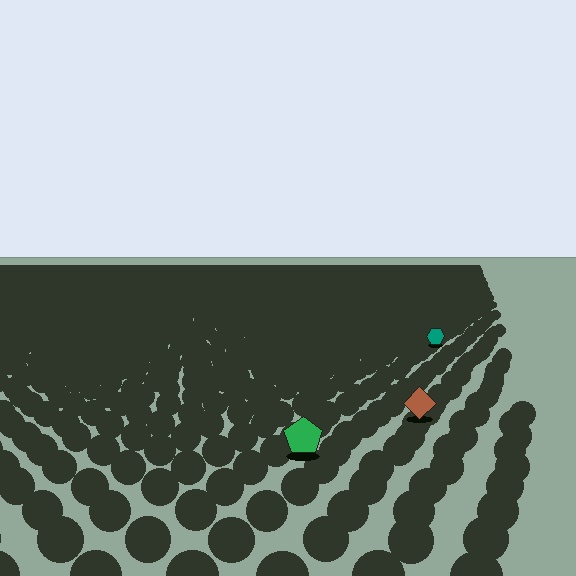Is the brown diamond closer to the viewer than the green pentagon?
No. The green pentagon is closer — you can tell from the texture gradient: the ground texture is coarser near it.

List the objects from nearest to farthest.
From nearest to farthest: the green pentagon, the brown diamond, the teal hexagon.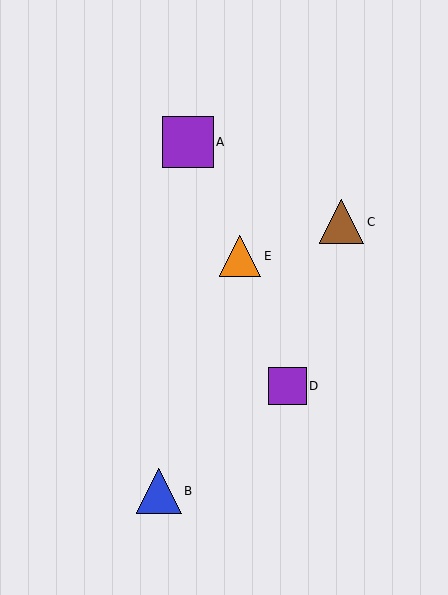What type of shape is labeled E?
Shape E is an orange triangle.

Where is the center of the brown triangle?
The center of the brown triangle is at (342, 222).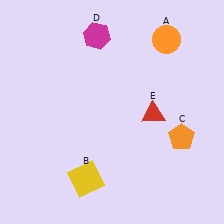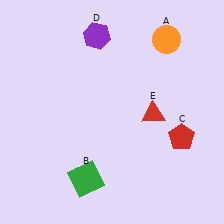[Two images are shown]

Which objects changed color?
B changed from yellow to green. C changed from orange to red. D changed from magenta to purple.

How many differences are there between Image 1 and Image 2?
There are 3 differences between the two images.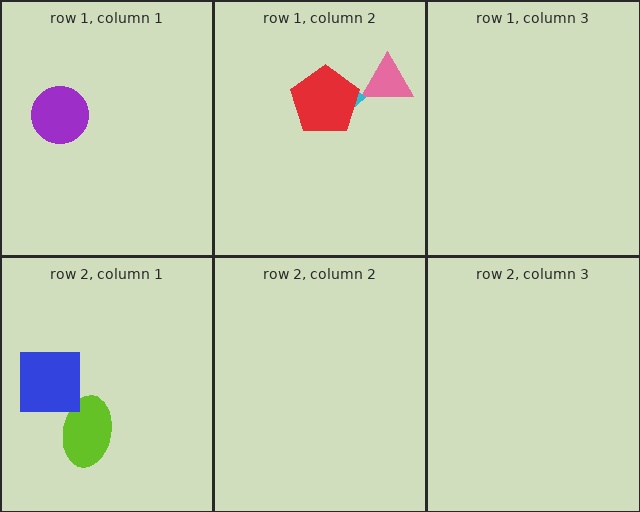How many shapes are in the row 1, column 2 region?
3.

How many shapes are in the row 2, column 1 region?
2.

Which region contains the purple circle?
The row 1, column 1 region.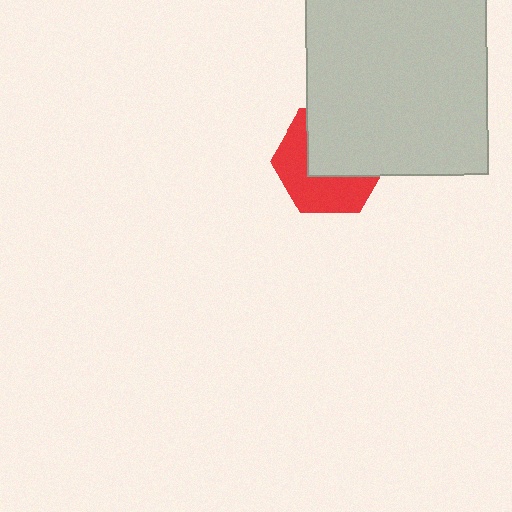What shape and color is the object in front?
The object in front is a light gray square.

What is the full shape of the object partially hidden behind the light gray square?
The partially hidden object is a red hexagon.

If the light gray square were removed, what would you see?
You would see the complete red hexagon.